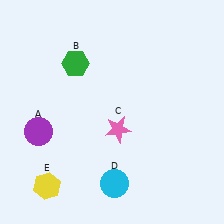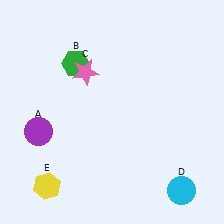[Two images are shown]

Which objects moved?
The objects that moved are: the pink star (C), the cyan circle (D).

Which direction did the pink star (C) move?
The pink star (C) moved up.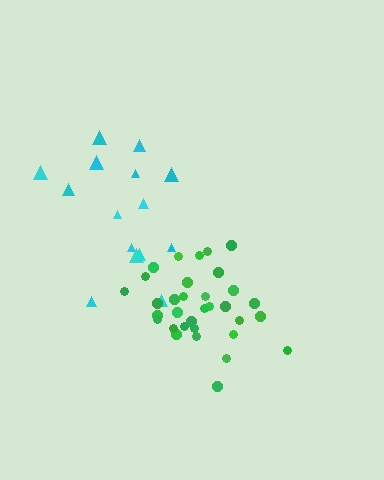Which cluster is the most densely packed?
Green.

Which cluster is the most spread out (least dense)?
Cyan.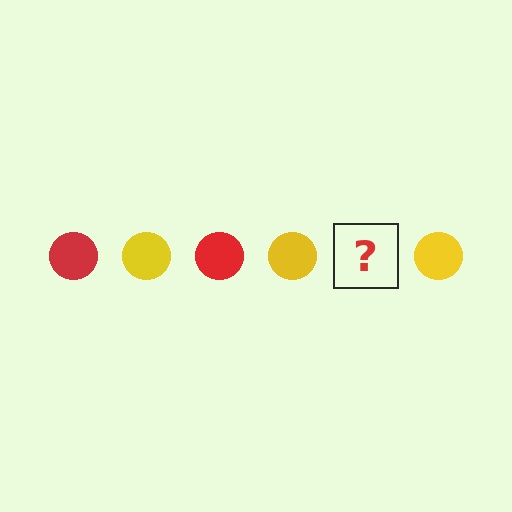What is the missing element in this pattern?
The missing element is a red circle.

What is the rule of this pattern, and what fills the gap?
The rule is that the pattern cycles through red, yellow circles. The gap should be filled with a red circle.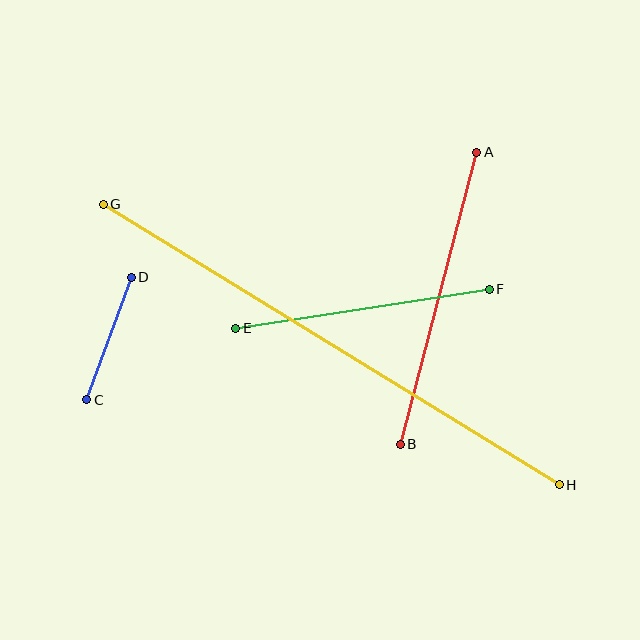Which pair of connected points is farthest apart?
Points G and H are farthest apart.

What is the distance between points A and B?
The distance is approximately 301 pixels.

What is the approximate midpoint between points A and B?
The midpoint is at approximately (439, 298) pixels.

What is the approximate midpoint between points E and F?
The midpoint is at approximately (363, 309) pixels.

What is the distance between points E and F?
The distance is approximately 256 pixels.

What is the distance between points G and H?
The distance is approximately 535 pixels.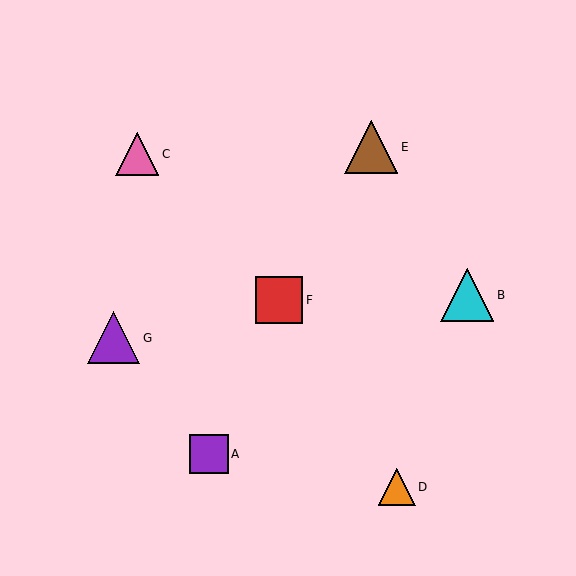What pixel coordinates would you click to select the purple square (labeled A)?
Click at (209, 454) to select the purple square A.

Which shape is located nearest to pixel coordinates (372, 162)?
The brown triangle (labeled E) at (371, 147) is nearest to that location.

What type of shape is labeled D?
Shape D is an orange triangle.